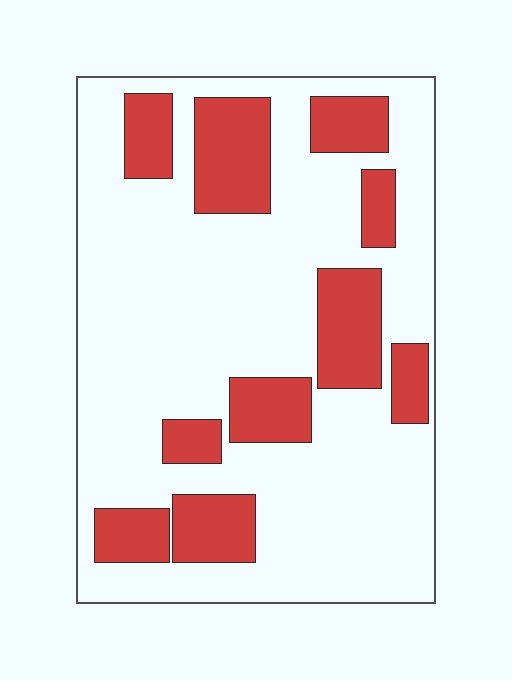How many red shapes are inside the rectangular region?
10.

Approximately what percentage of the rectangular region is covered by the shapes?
Approximately 25%.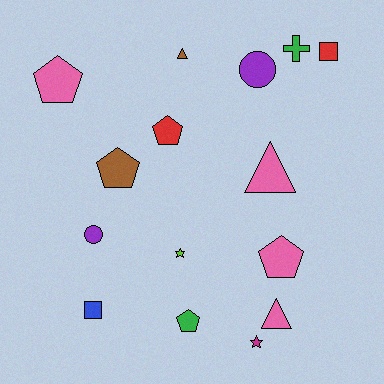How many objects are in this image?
There are 15 objects.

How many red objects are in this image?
There are 2 red objects.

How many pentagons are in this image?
There are 5 pentagons.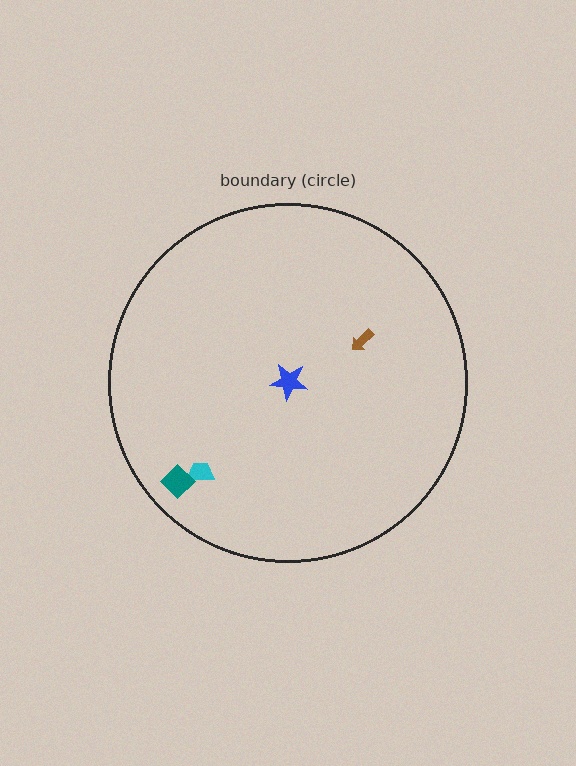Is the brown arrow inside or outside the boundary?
Inside.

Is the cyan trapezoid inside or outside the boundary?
Inside.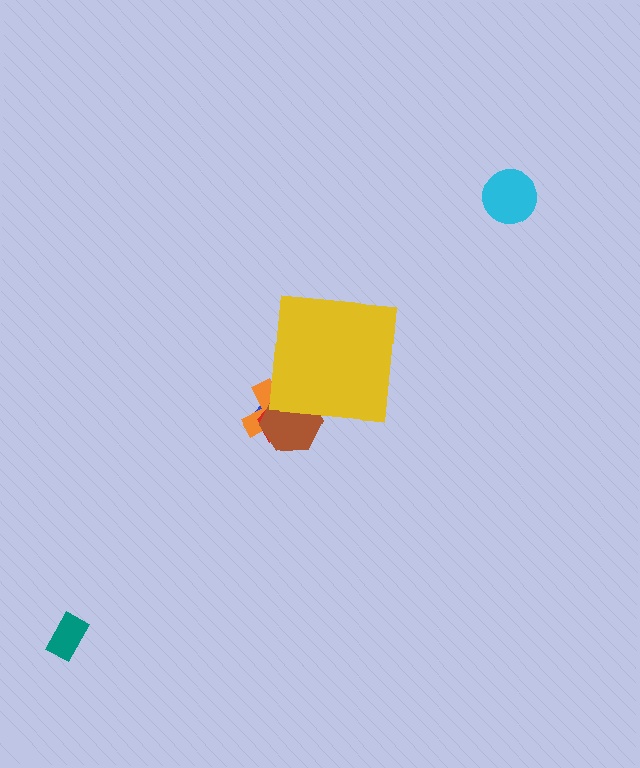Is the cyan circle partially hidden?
No, the cyan circle is fully visible.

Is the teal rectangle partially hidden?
No, the teal rectangle is fully visible.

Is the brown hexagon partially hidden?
Yes, the brown hexagon is partially hidden behind the yellow square.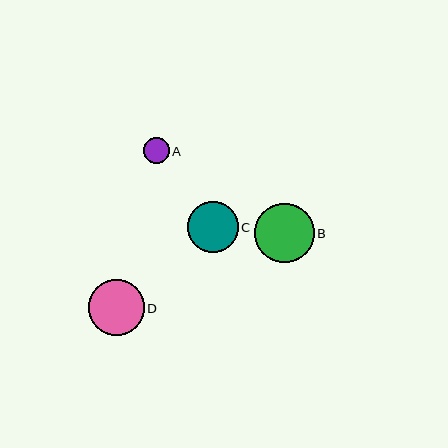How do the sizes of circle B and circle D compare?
Circle B and circle D are approximately the same size.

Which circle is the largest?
Circle B is the largest with a size of approximately 59 pixels.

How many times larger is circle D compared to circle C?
Circle D is approximately 1.1 times the size of circle C.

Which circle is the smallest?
Circle A is the smallest with a size of approximately 26 pixels.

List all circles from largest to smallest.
From largest to smallest: B, D, C, A.